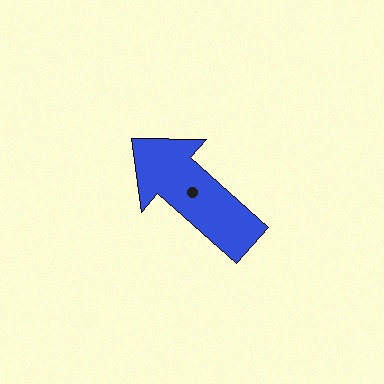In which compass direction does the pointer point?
Northwest.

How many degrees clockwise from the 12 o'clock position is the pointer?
Approximately 312 degrees.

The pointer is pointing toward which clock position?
Roughly 10 o'clock.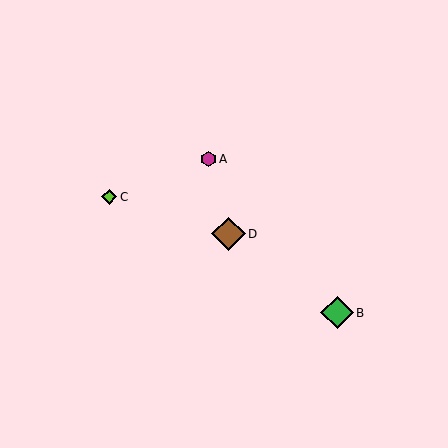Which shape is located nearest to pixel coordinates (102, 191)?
The lime diamond (labeled C) at (109, 197) is nearest to that location.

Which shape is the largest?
The brown diamond (labeled D) is the largest.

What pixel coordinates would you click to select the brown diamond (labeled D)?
Click at (228, 234) to select the brown diamond D.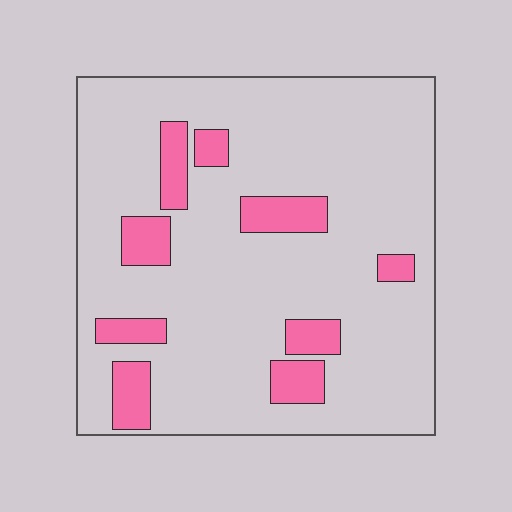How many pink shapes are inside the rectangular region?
9.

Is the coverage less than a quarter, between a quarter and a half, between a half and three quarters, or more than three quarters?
Less than a quarter.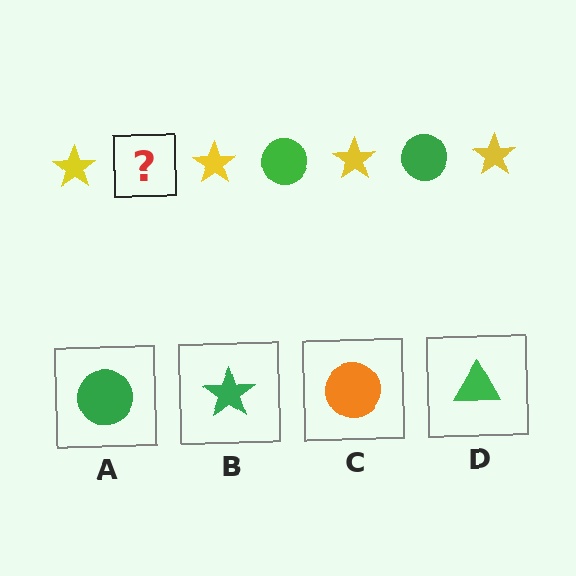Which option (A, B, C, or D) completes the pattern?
A.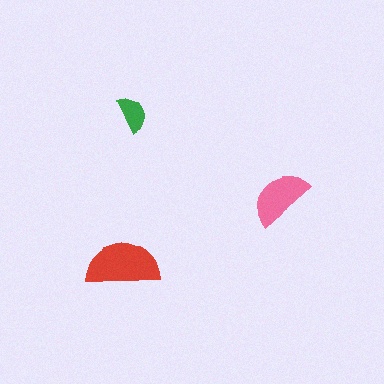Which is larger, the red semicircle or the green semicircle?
The red one.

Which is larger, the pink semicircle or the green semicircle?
The pink one.